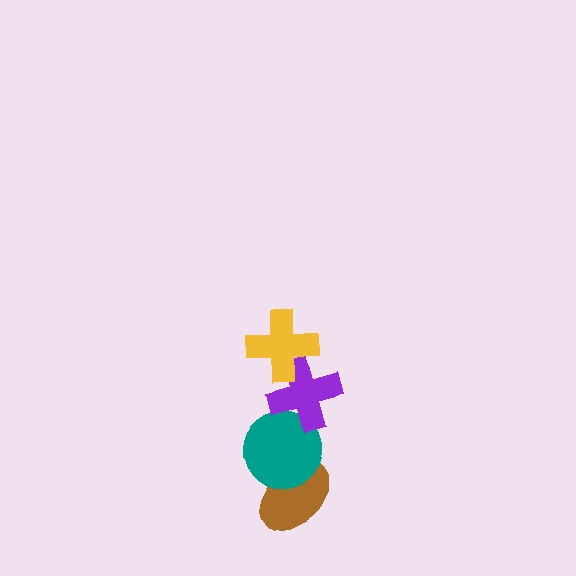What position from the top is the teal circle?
The teal circle is 3rd from the top.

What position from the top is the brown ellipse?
The brown ellipse is 4th from the top.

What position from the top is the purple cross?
The purple cross is 2nd from the top.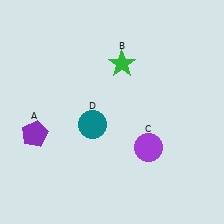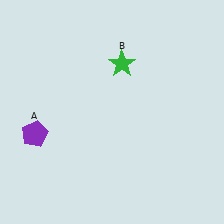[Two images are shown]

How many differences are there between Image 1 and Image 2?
There are 2 differences between the two images.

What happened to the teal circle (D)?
The teal circle (D) was removed in Image 2. It was in the bottom-left area of Image 1.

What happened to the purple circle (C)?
The purple circle (C) was removed in Image 2. It was in the bottom-right area of Image 1.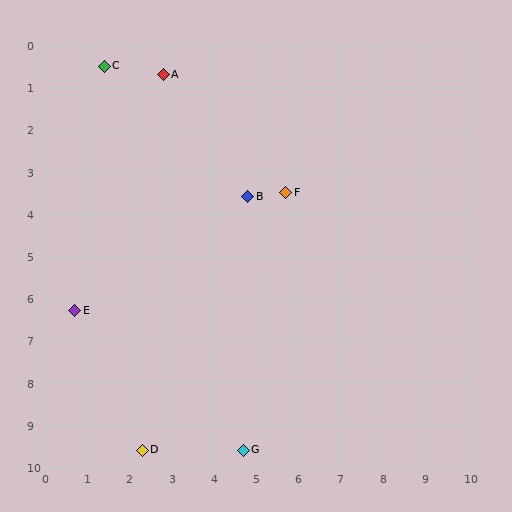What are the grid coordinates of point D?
Point D is at approximately (2.3, 9.6).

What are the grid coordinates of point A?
Point A is at approximately (2.8, 0.7).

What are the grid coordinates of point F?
Point F is at approximately (5.7, 3.5).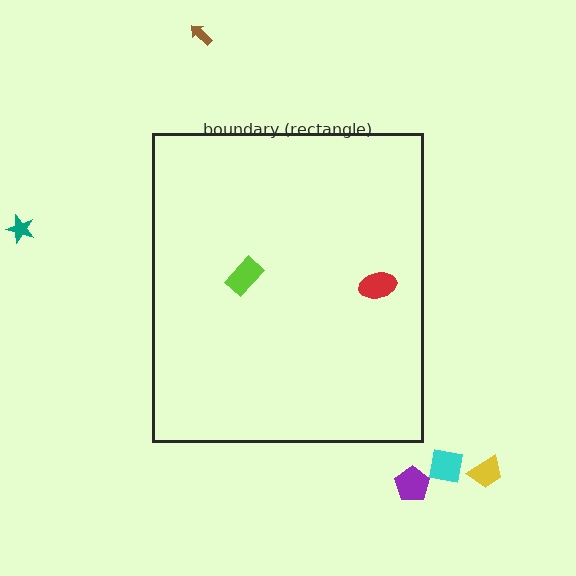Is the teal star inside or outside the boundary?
Outside.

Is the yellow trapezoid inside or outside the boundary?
Outside.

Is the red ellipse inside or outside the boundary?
Inside.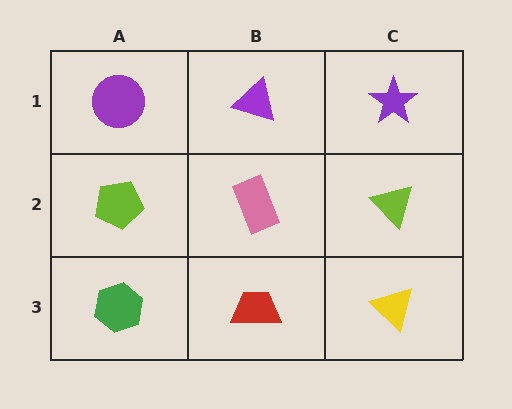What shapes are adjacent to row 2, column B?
A purple triangle (row 1, column B), a red trapezoid (row 3, column B), a lime pentagon (row 2, column A), a lime triangle (row 2, column C).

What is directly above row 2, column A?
A purple circle.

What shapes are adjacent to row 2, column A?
A purple circle (row 1, column A), a green hexagon (row 3, column A), a pink rectangle (row 2, column B).